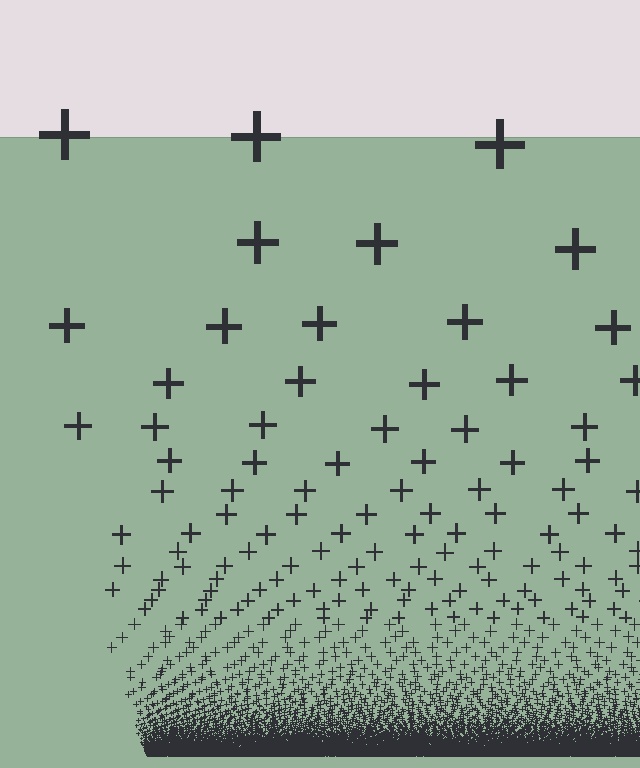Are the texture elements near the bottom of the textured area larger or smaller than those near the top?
Smaller. The gradient is inverted — elements near the bottom are smaller and denser.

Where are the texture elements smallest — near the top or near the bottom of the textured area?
Near the bottom.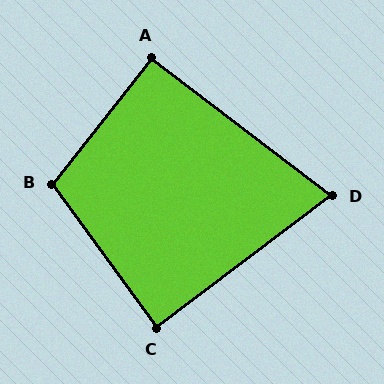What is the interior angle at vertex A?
Approximately 91 degrees (approximately right).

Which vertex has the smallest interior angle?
D, at approximately 74 degrees.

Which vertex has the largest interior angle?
B, at approximately 106 degrees.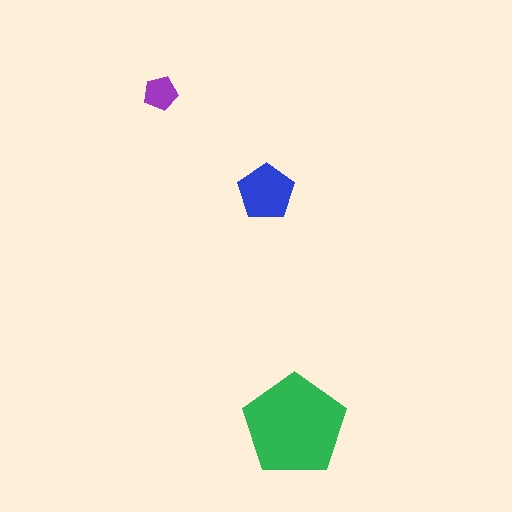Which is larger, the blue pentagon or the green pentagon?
The green one.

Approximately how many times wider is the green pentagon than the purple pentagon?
About 3 times wider.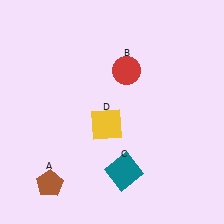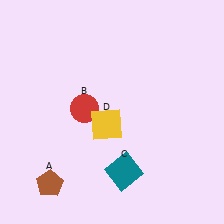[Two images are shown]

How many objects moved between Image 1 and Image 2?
1 object moved between the two images.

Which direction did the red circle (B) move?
The red circle (B) moved left.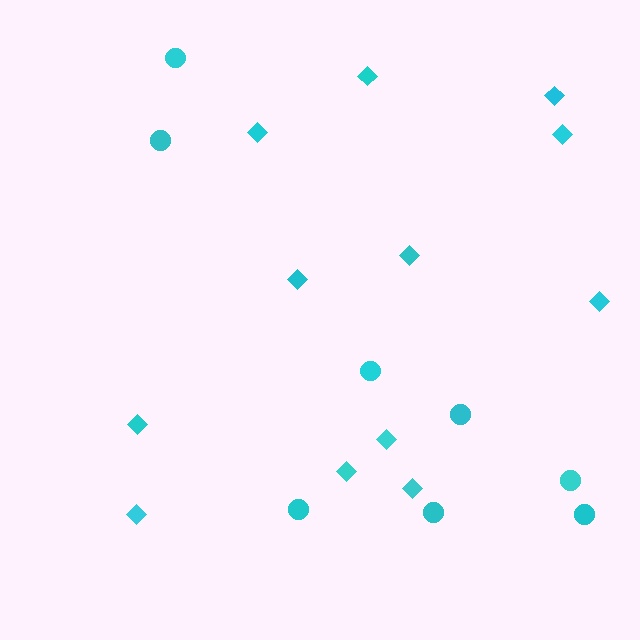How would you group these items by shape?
There are 2 groups: one group of circles (8) and one group of diamonds (12).